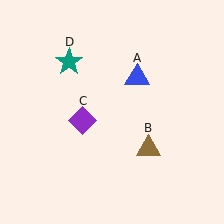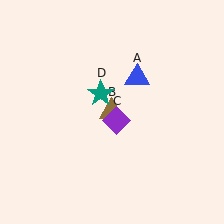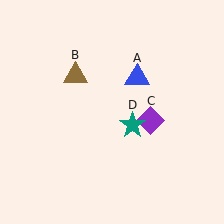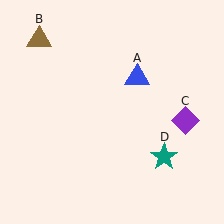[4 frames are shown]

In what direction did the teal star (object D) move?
The teal star (object D) moved down and to the right.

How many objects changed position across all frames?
3 objects changed position: brown triangle (object B), purple diamond (object C), teal star (object D).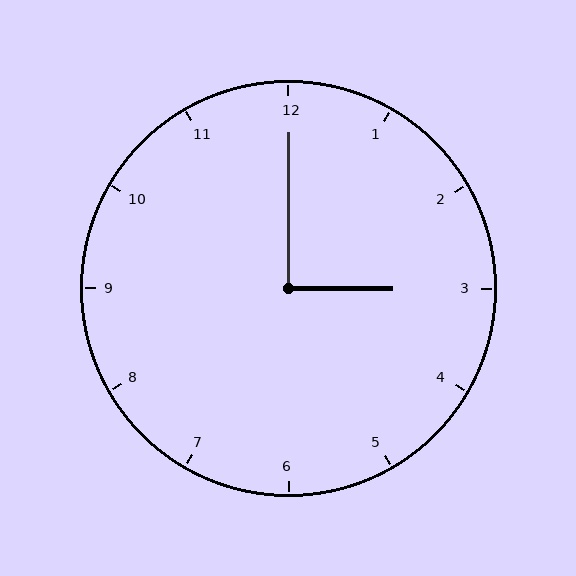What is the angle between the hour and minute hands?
Approximately 90 degrees.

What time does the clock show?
3:00.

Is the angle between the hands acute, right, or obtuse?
It is right.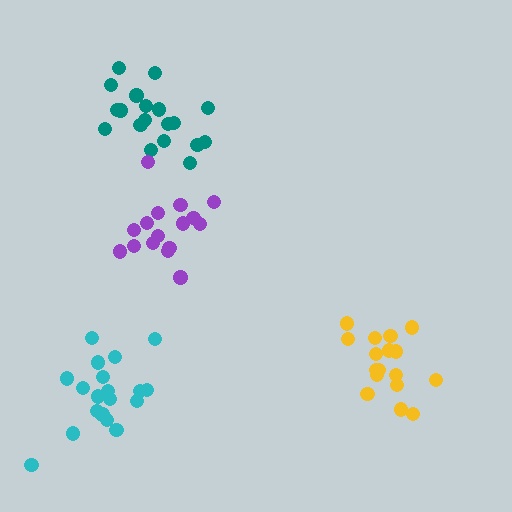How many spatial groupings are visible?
There are 4 spatial groupings.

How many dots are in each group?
Group 1: 19 dots, Group 2: 17 dots, Group 3: 19 dots, Group 4: 16 dots (71 total).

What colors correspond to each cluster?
The clusters are colored: teal, yellow, cyan, purple.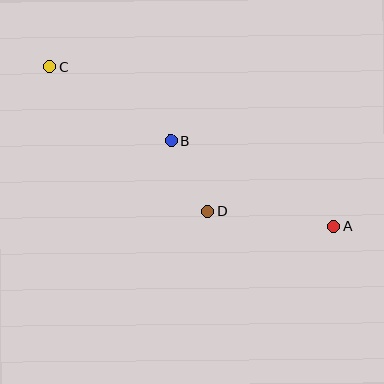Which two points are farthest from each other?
Points A and C are farthest from each other.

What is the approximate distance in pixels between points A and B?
The distance between A and B is approximately 184 pixels.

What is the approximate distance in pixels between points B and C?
The distance between B and C is approximately 142 pixels.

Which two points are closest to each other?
Points B and D are closest to each other.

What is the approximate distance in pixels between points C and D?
The distance between C and D is approximately 214 pixels.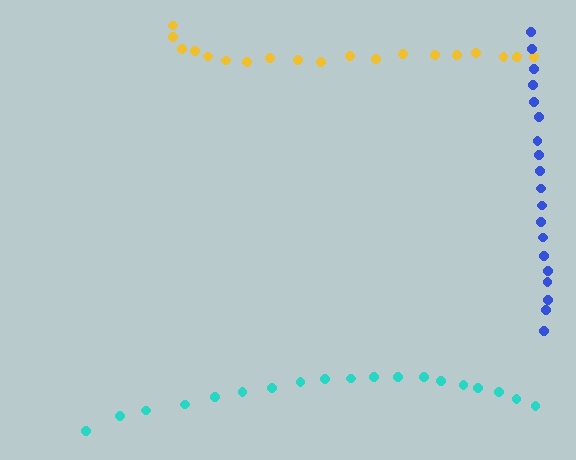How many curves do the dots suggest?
There are 3 distinct paths.